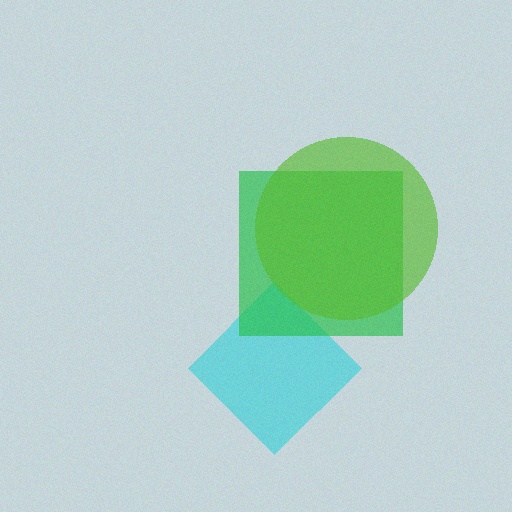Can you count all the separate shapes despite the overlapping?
Yes, there are 3 separate shapes.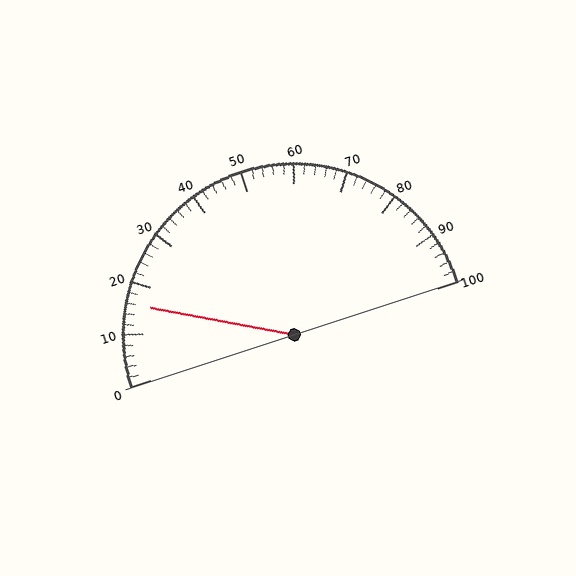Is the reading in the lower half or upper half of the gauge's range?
The reading is in the lower half of the range (0 to 100).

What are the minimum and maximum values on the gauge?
The gauge ranges from 0 to 100.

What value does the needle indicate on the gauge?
The needle indicates approximately 16.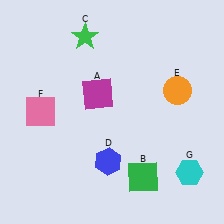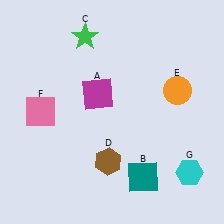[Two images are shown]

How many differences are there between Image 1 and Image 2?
There are 2 differences between the two images.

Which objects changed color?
B changed from green to teal. D changed from blue to brown.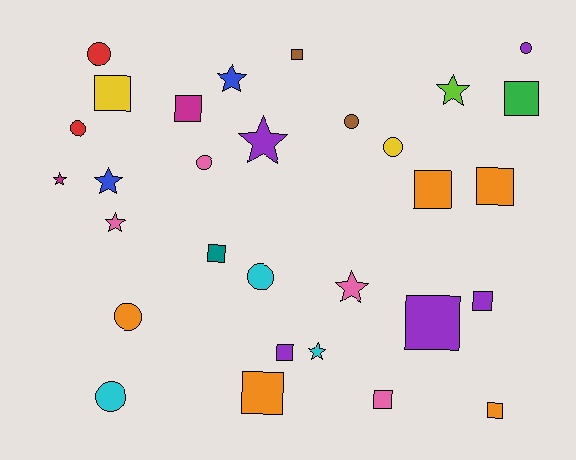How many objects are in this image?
There are 30 objects.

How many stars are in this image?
There are 8 stars.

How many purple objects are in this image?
There are 5 purple objects.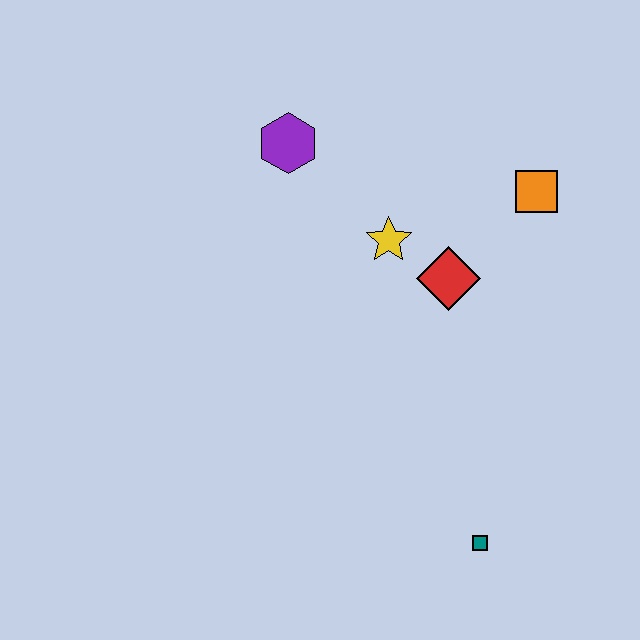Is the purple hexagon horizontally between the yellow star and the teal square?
No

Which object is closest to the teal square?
The red diamond is closest to the teal square.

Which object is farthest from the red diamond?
The teal square is farthest from the red diamond.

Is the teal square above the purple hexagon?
No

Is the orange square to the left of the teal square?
No